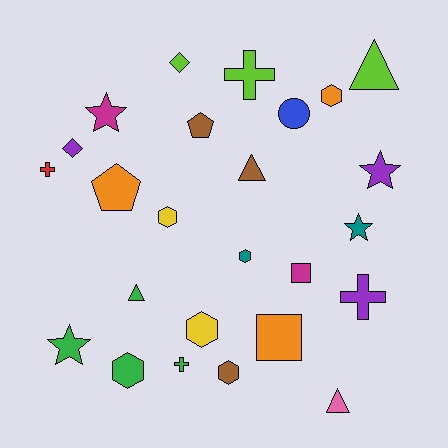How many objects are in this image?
There are 25 objects.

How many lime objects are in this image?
There are 3 lime objects.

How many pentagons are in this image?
There are 2 pentagons.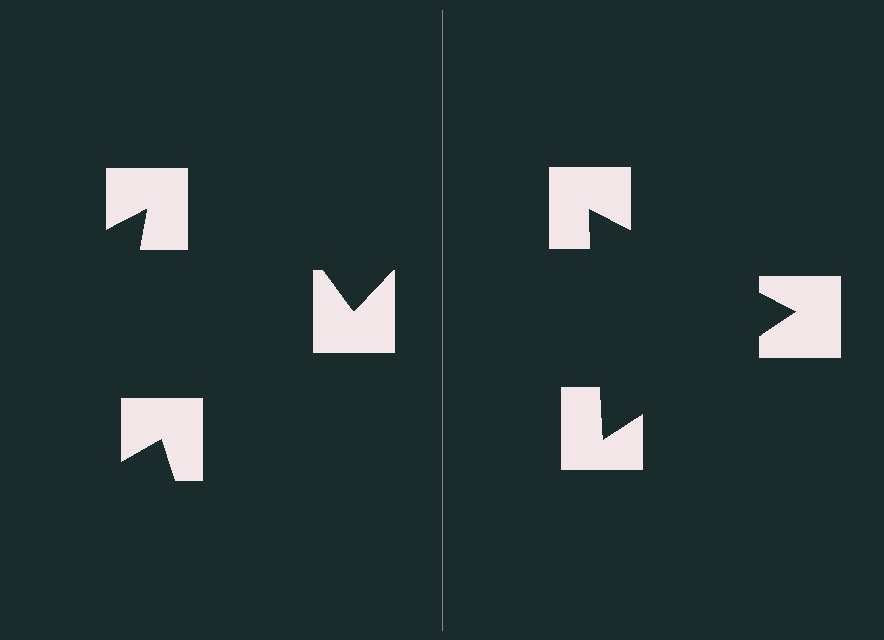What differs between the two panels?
The notched squares are positioned identically on both sides; only the wedge orientations differ. On the right they align to a triangle; on the left they are misaligned.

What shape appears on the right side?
An illusory triangle.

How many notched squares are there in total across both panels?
6 — 3 on each side.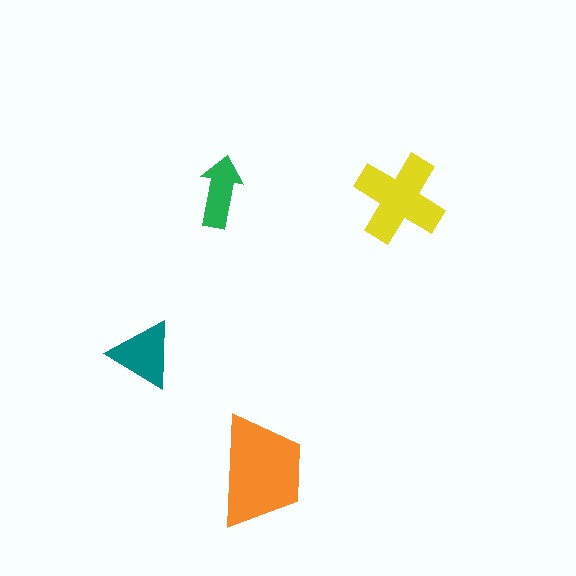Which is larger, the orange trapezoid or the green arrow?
The orange trapezoid.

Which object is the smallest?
The green arrow.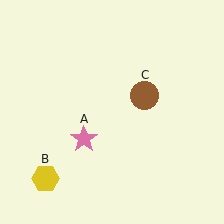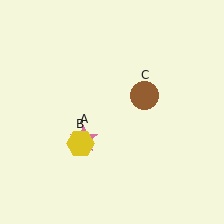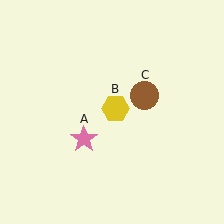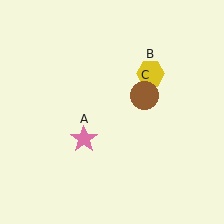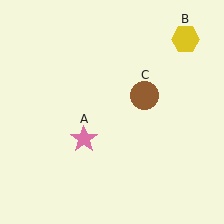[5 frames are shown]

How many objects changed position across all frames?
1 object changed position: yellow hexagon (object B).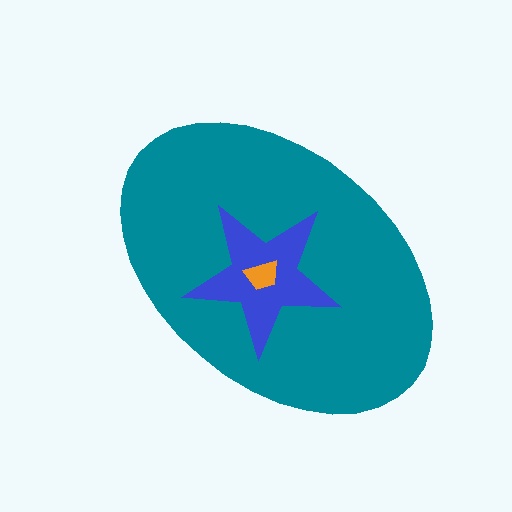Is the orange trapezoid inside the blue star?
Yes.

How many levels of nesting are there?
3.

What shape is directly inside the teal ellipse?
The blue star.